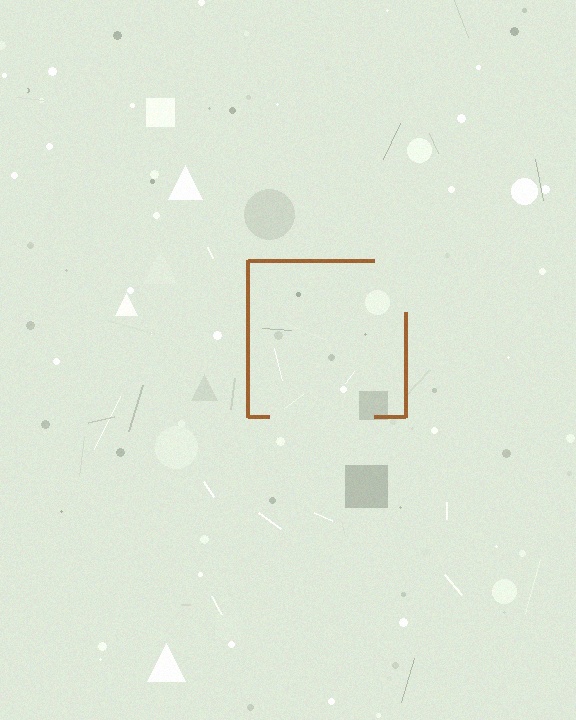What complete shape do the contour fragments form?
The contour fragments form a square.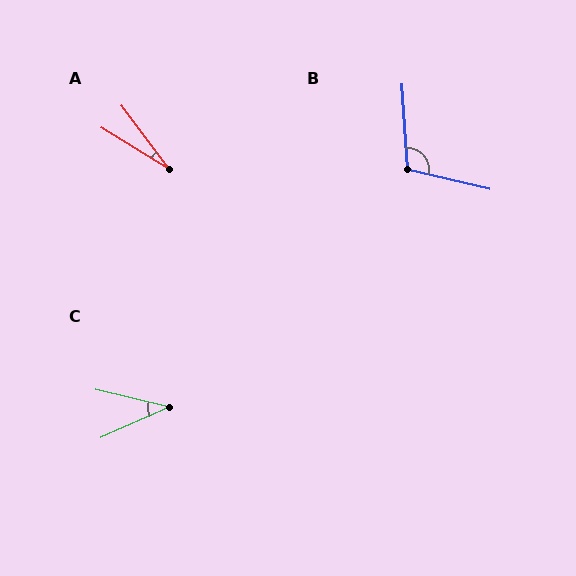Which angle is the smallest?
A, at approximately 21 degrees.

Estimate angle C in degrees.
Approximately 38 degrees.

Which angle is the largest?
B, at approximately 107 degrees.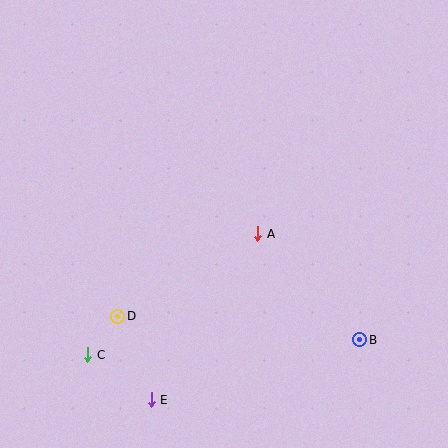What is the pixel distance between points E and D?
The distance between E and D is 90 pixels.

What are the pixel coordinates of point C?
Point C is at (88, 355).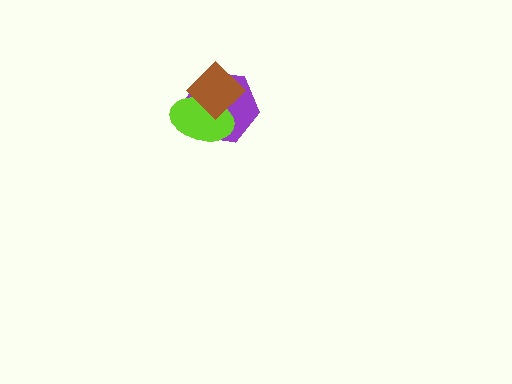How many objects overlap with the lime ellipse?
2 objects overlap with the lime ellipse.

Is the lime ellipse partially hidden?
Yes, it is partially covered by another shape.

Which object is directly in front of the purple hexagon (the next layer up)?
The lime ellipse is directly in front of the purple hexagon.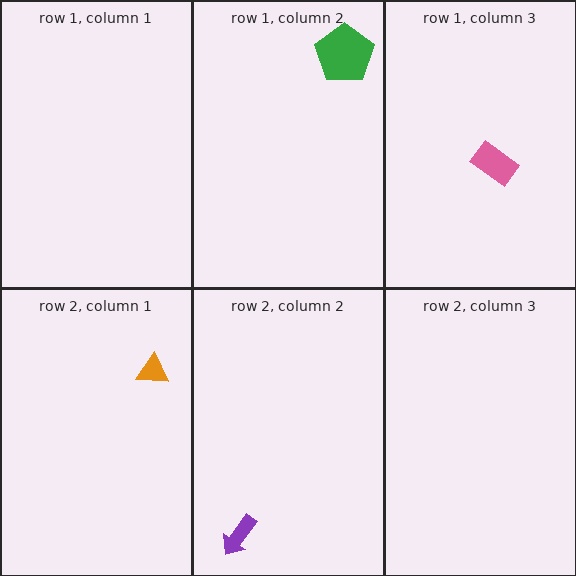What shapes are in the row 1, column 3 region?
The pink rectangle.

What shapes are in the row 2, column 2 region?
The purple arrow.